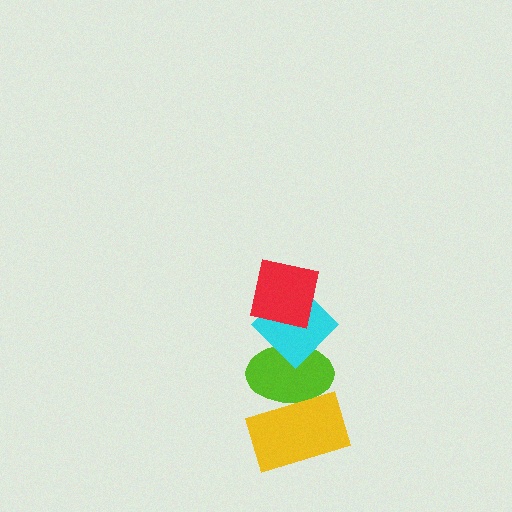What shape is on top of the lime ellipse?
The cyan diamond is on top of the lime ellipse.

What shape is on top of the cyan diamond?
The red square is on top of the cyan diamond.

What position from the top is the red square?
The red square is 1st from the top.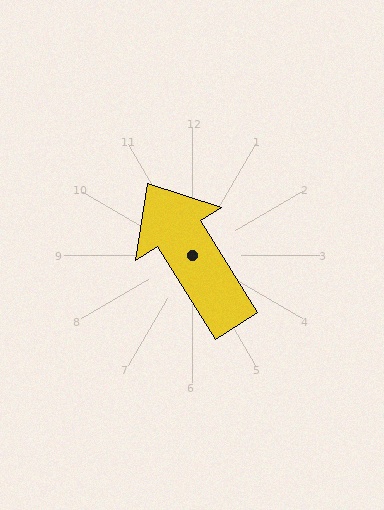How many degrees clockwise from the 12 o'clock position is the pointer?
Approximately 328 degrees.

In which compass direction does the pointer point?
Northwest.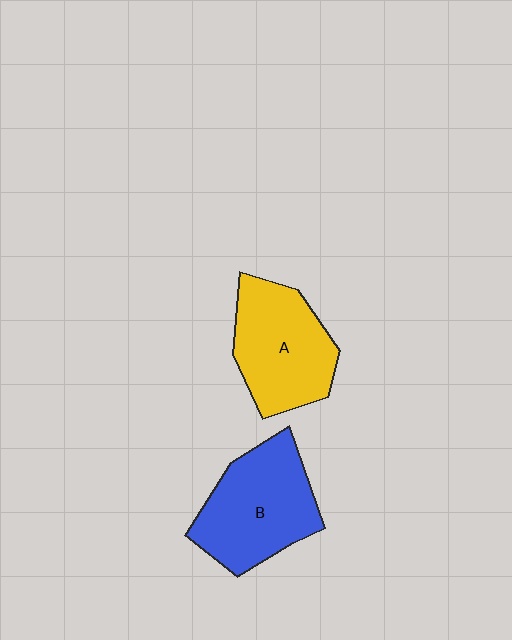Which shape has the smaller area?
Shape A (yellow).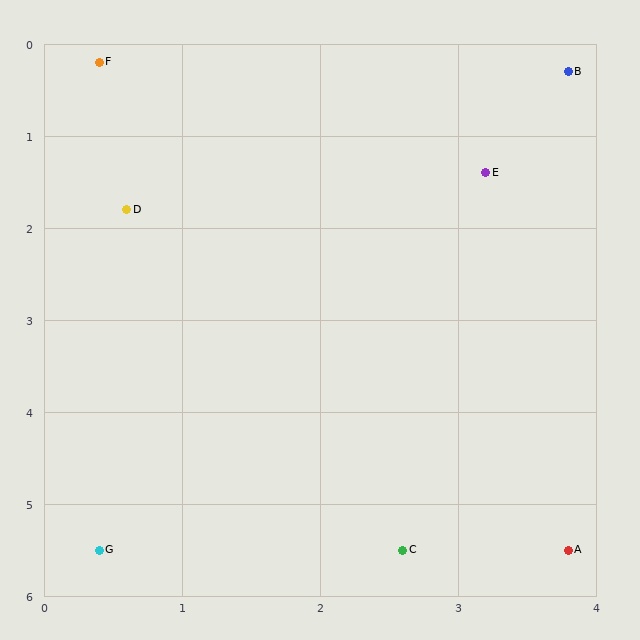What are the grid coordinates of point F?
Point F is at approximately (0.4, 0.2).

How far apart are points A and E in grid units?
Points A and E are about 4.1 grid units apart.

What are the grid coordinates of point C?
Point C is at approximately (2.6, 5.5).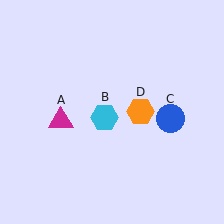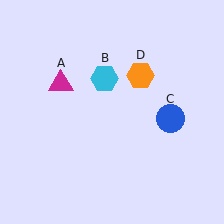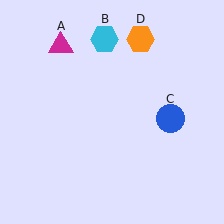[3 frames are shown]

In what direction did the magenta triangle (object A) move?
The magenta triangle (object A) moved up.